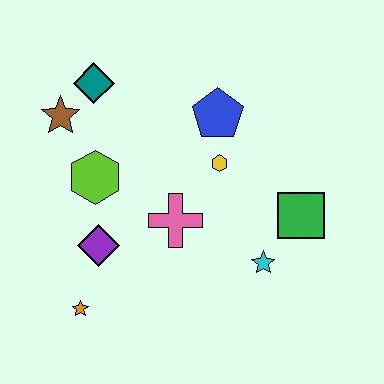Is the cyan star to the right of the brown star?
Yes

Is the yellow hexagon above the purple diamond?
Yes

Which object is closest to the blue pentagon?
The yellow hexagon is closest to the blue pentagon.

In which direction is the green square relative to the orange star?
The green square is to the right of the orange star.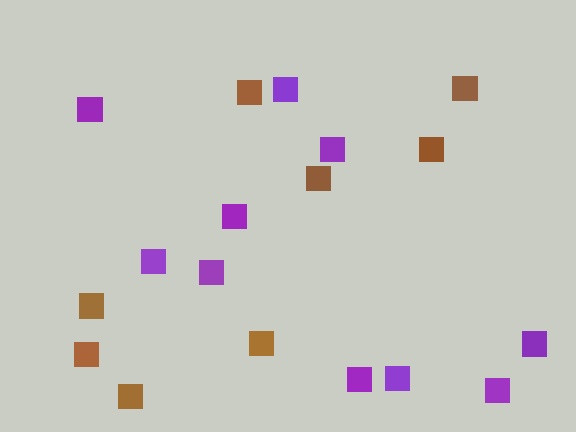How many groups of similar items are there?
There are 2 groups: one group of brown squares (8) and one group of purple squares (10).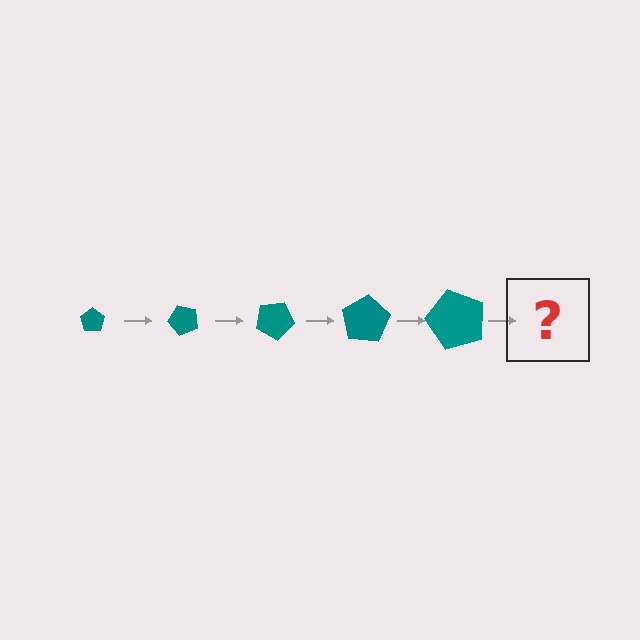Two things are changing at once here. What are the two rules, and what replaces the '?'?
The two rules are that the pentagon grows larger each step and it rotates 50 degrees each step. The '?' should be a pentagon, larger than the previous one and rotated 250 degrees from the start.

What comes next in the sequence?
The next element should be a pentagon, larger than the previous one and rotated 250 degrees from the start.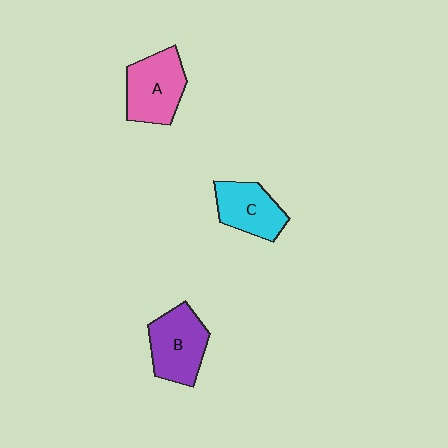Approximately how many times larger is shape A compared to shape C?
Approximately 1.2 times.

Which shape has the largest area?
Shape B (purple).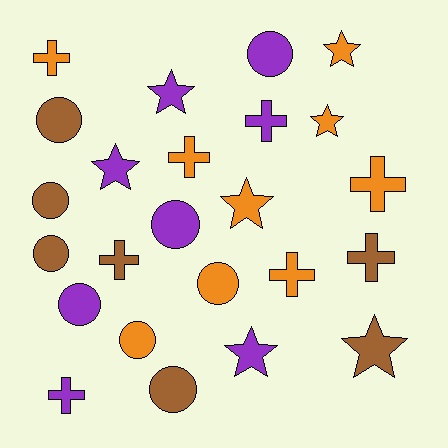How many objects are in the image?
There are 24 objects.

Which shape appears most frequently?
Circle, with 9 objects.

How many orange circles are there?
There are 2 orange circles.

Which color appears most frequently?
Orange, with 9 objects.